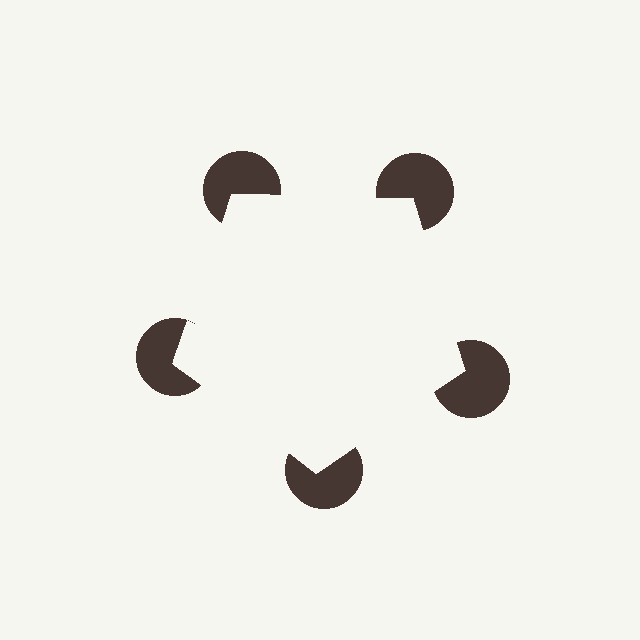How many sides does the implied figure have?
5 sides.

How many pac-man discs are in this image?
There are 5 — one at each vertex of the illusory pentagon.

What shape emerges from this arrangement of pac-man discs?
An illusory pentagon — its edges are inferred from the aligned wedge cuts in the pac-man discs, not physically drawn.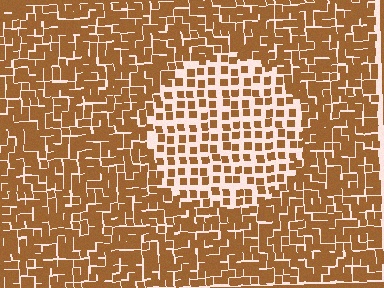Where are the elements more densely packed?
The elements are more densely packed outside the circle boundary.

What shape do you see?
I see a circle.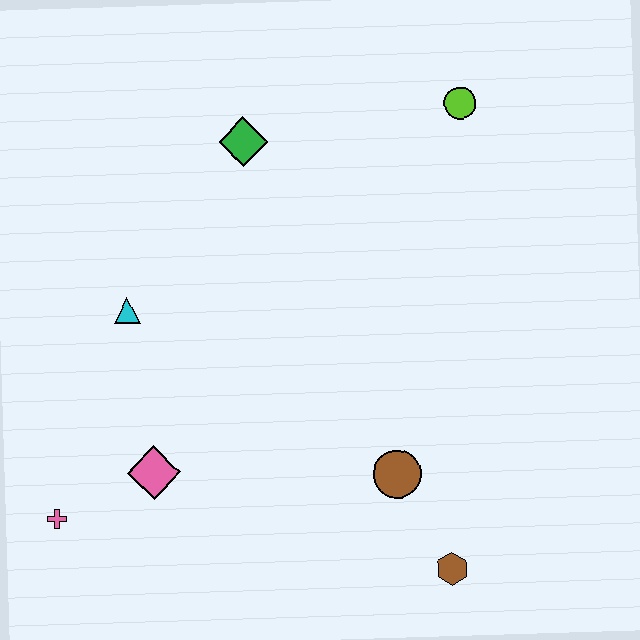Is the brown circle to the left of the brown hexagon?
Yes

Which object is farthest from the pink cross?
The lime circle is farthest from the pink cross.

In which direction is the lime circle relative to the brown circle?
The lime circle is above the brown circle.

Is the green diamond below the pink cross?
No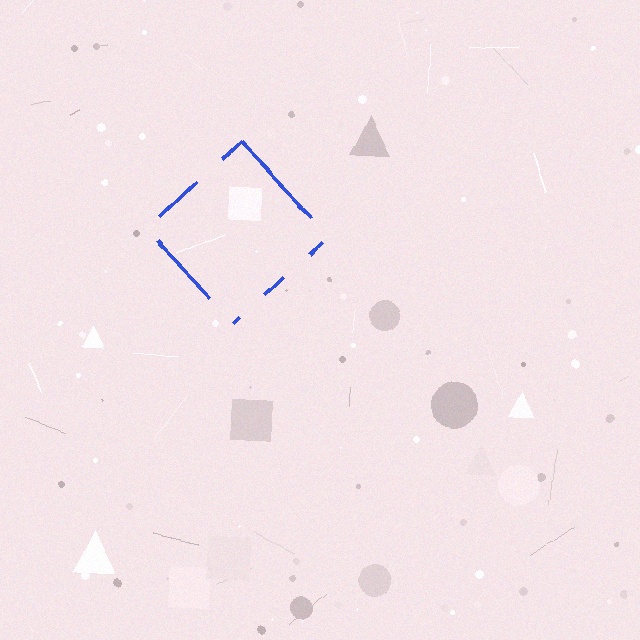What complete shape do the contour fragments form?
The contour fragments form a diamond.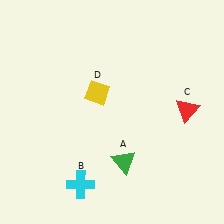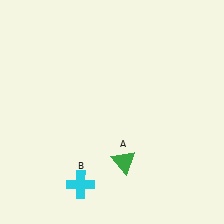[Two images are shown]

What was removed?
The red triangle (C), the yellow diamond (D) were removed in Image 2.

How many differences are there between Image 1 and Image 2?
There are 2 differences between the two images.